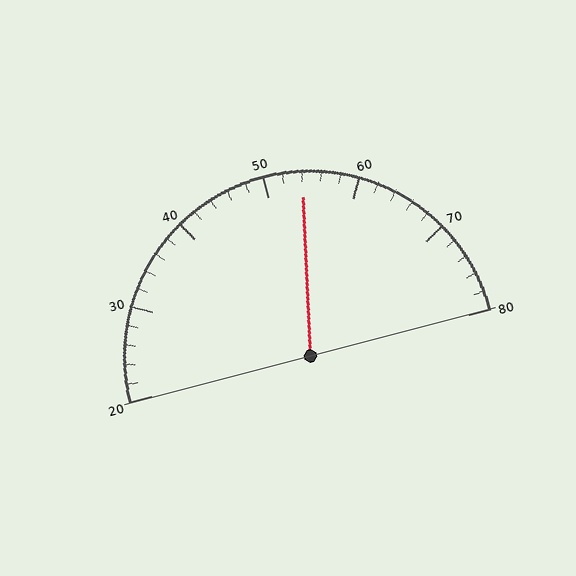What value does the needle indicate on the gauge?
The needle indicates approximately 54.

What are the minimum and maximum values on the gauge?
The gauge ranges from 20 to 80.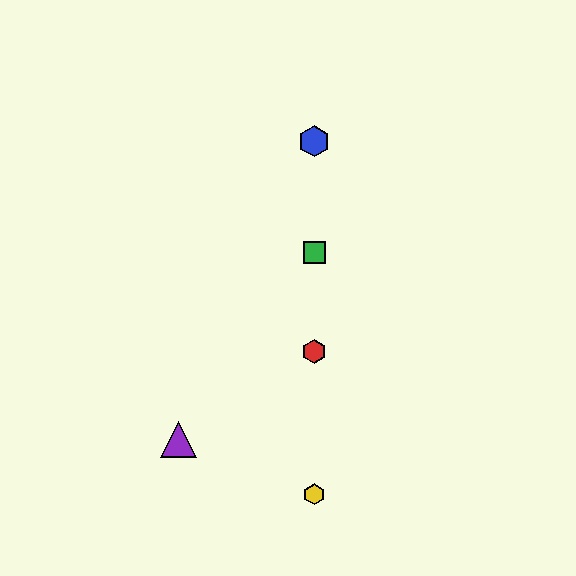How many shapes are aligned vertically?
4 shapes (the red hexagon, the blue hexagon, the green square, the yellow hexagon) are aligned vertically.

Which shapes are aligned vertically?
The red hexagon, the blue hexagon, the green square, the yellow hexagon are aligned vertically.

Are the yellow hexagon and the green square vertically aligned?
Yes, both are at x≈314.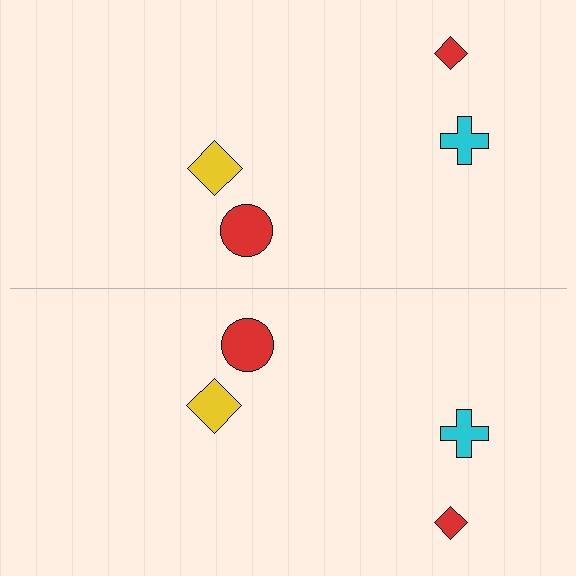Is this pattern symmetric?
Yes, this pattern has bilateral (reflection) symmetry.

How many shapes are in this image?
There are 8 shapes in this image.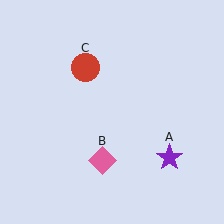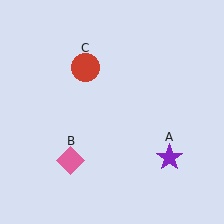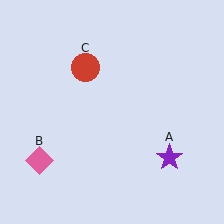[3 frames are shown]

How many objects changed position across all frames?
1 object changed position: pink diamond (object B).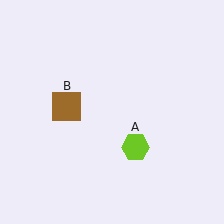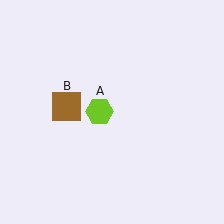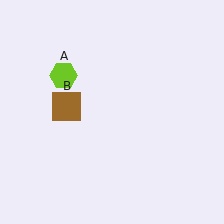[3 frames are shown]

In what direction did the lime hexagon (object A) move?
The lime hexagon (object A) moved up and to the left.